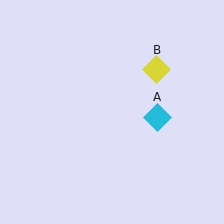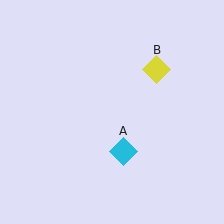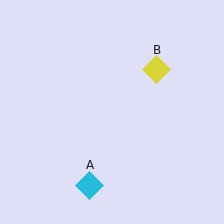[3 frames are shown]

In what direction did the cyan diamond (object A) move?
The cyan diamond (object A) moved down and to the left.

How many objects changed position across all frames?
1 object changed position: cyan diamond (object A).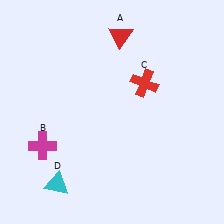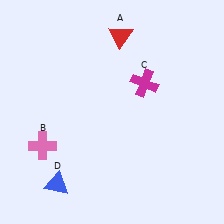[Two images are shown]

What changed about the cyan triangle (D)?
In Image 1, D is cyan. In Image 2, it changed to blue.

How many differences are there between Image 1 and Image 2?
There are 3 differences between the two images.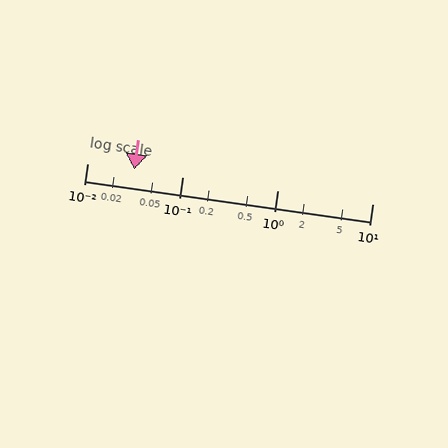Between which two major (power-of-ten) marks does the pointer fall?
The pointer is between 0.01 and 0.1.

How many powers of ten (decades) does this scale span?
The scale spans 3 decades, from 0.01 to 10.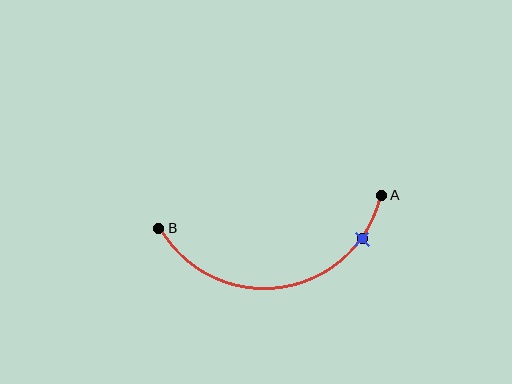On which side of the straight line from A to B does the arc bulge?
The arc bulges below the straight line connecting A and B.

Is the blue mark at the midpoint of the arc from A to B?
No. The blue mark lies on the arc but is closer to endpoint A. The arc midpoint would be at the point on the curve equidistant along the arc from both A and B.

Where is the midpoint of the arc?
The arc midpoint is the point on the curve farthest from the straight line joining A and B. It sits below that line.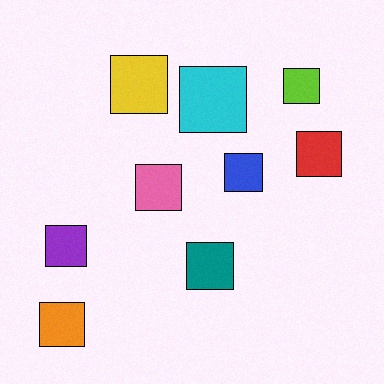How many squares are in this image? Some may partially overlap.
There are 9 squares.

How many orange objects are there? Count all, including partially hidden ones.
There is 1 orange object.